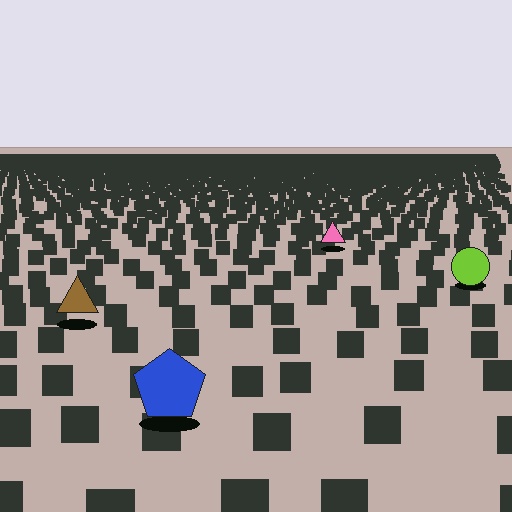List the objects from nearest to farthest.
From nearest to farthest: the blue pentagon, the brown triangle, the lime circle, the pink triangle.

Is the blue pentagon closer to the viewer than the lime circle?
Yes. The blue pentagon is closer — you can tell from the texture gradient: the ground texture is coarser near it.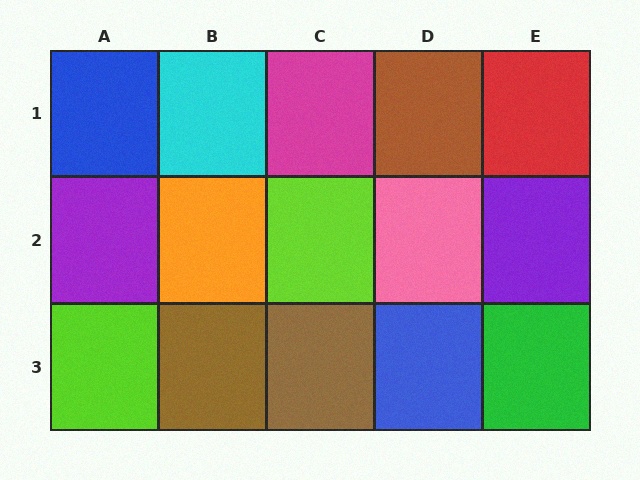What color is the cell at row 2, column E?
Purple.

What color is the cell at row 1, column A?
Blue.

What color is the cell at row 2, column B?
Orange.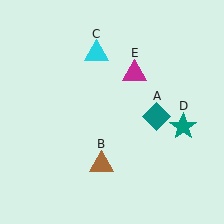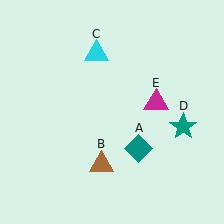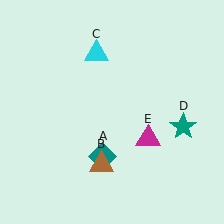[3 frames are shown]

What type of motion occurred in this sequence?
The teal diamond (object A), magenta triangle (object E) rotated clockwise around the center of the scene.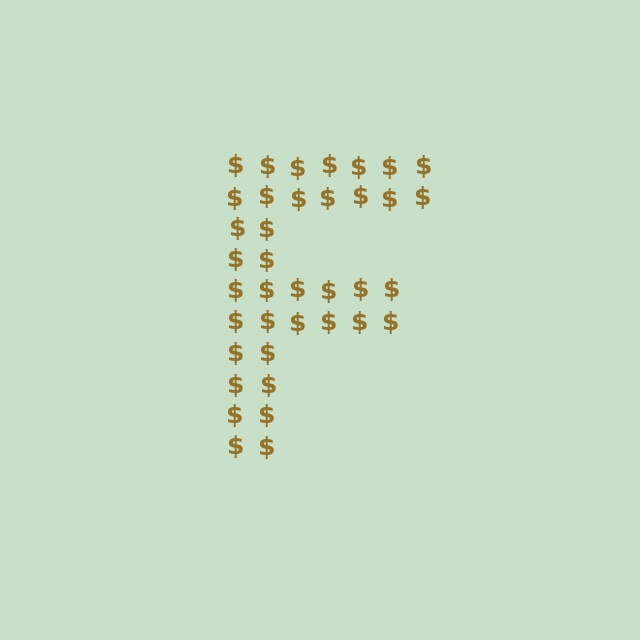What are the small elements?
The small elements are dollar signs.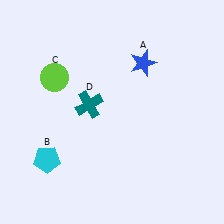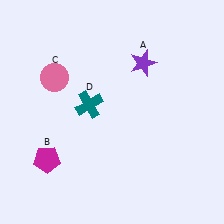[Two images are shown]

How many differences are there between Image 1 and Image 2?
There are 3 differences between the two images.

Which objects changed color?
A changed from blue to purple. B changed from cyan to magenta. C changed from lime to pink.